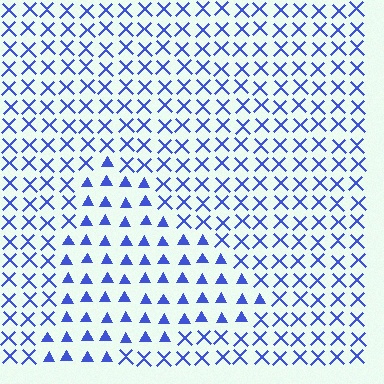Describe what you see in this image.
The image is filled with small blue elements arranged in a uniform grid. A triangle-shaped region contains triangles, while the surrounding area contains X marks. The boundary is defined purely by the change in element shape.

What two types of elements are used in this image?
The image uses triangles inside the triangle region and X marks outside it.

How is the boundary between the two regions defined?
The boundary is defined by a change in element shape: triangles inside vs. X marks outside. All elements share the same color and spacing.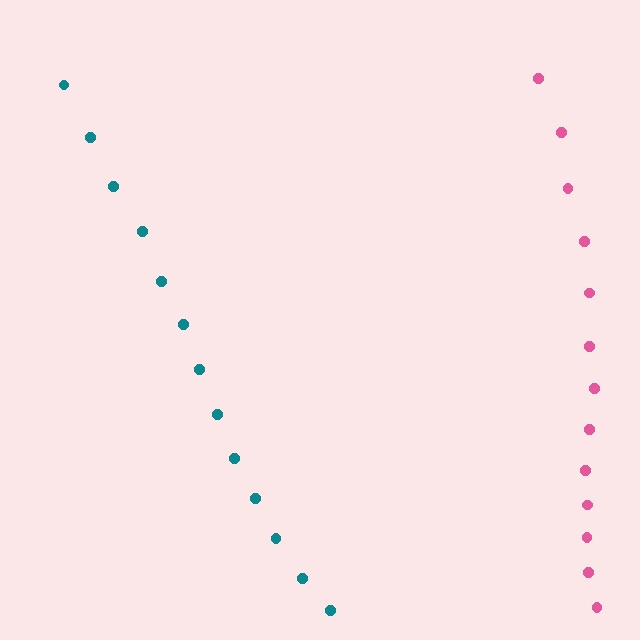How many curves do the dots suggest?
There are 2 distinct paths.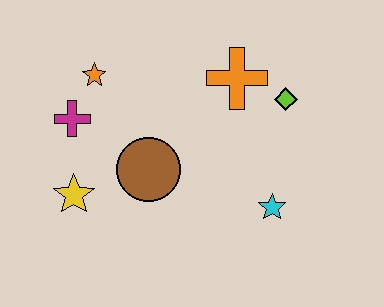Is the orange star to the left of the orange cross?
Yes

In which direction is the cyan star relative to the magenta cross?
The cyan star is to the right of the magenta cross.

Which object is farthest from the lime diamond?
The yellow star is farthest from the lime diamond.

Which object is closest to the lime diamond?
The orange cross is closest to the lime diamond.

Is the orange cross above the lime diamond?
Yes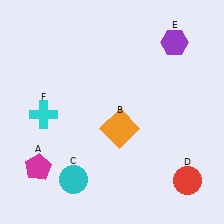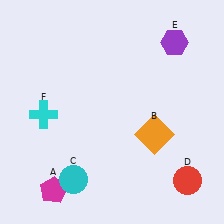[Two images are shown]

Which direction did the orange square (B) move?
The orange square (B) moved right.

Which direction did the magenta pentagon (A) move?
The magenta pentagon (A) moved down.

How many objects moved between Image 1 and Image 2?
2 objects moved between the two images.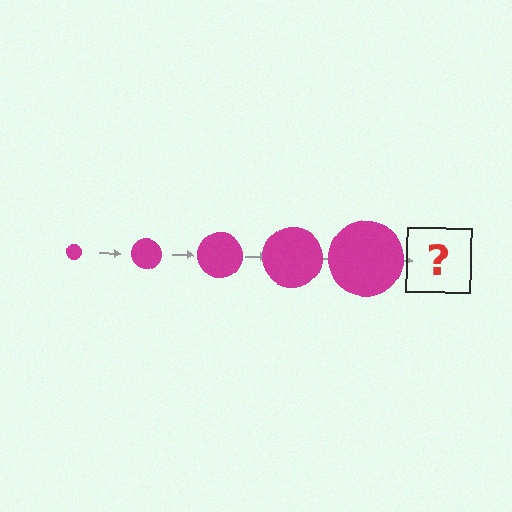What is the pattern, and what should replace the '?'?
The pattern is that the circle gets progressively larger each step. The '?' should be a magenta circle, larger than the previous one.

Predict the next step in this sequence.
The next step is a magenta circle, larger than the previous one.